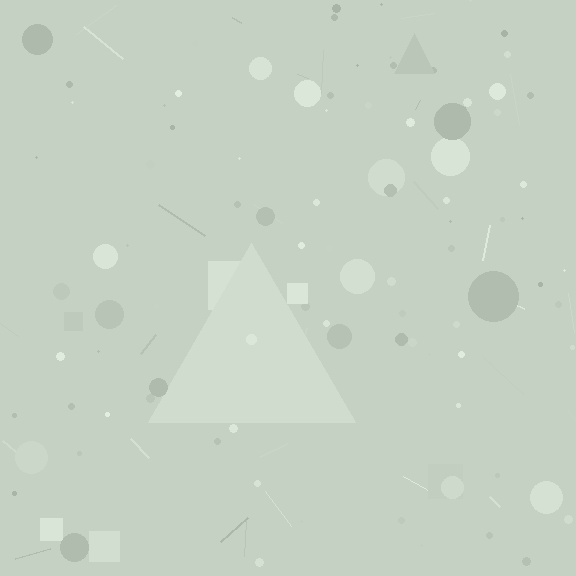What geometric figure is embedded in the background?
A triangle is embedded in the background.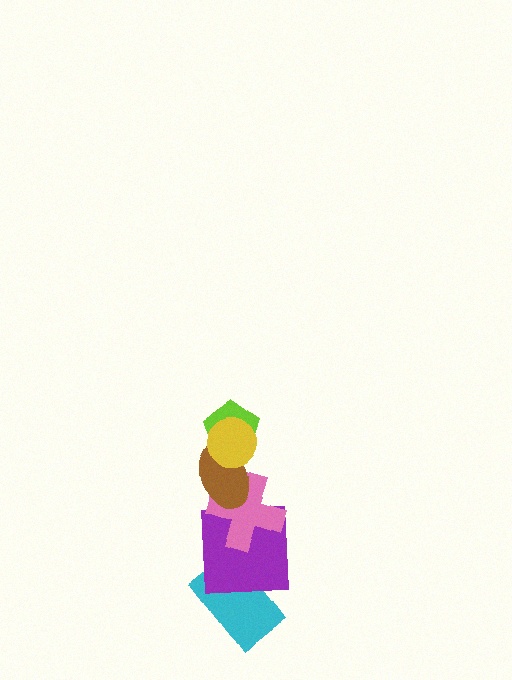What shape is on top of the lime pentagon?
The yellow circle is on top of the lime pentagon.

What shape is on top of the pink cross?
The brown ellipse is on top of the pink cross.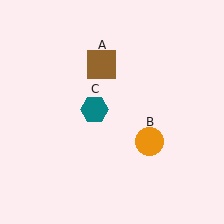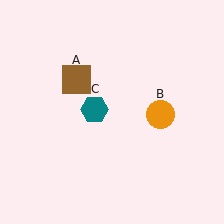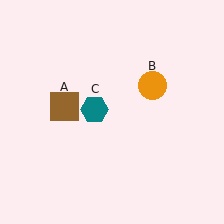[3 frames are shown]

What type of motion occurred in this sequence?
The brown square (object A), orange circle (object B) rotated counterclockwise around the center of the scene.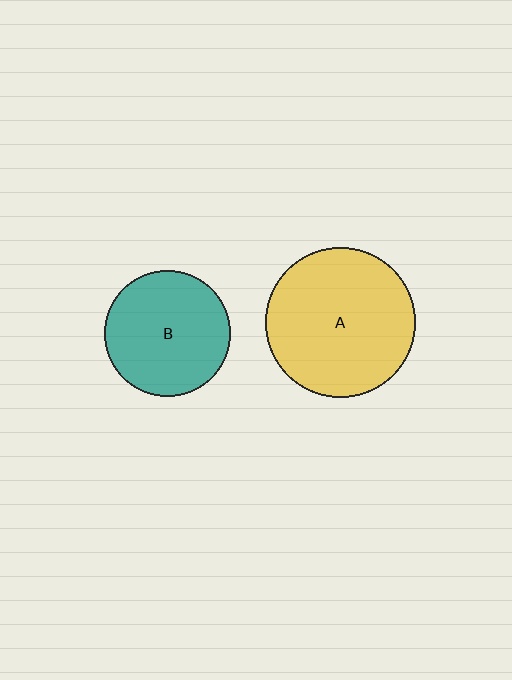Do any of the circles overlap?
No, none of the circles overlap.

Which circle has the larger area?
Circle A (yellow).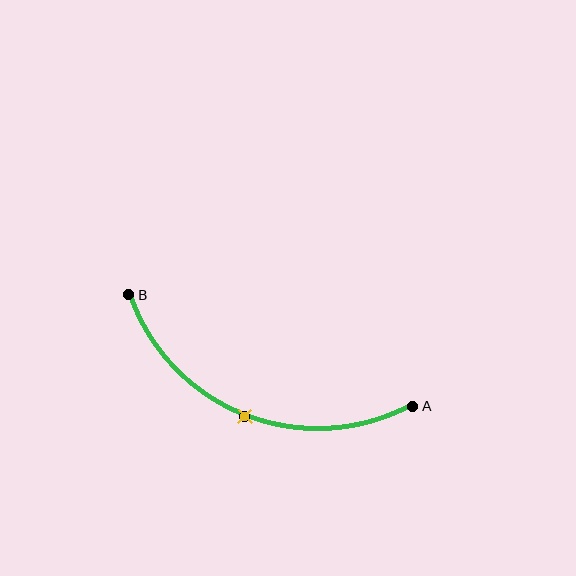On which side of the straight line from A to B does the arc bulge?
The arc bulges below the straight line connecting A and B.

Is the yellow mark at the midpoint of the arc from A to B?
Yes. The yellow mark lies on the arc at equal arc-length from both A and B — it is the arc midpoint.